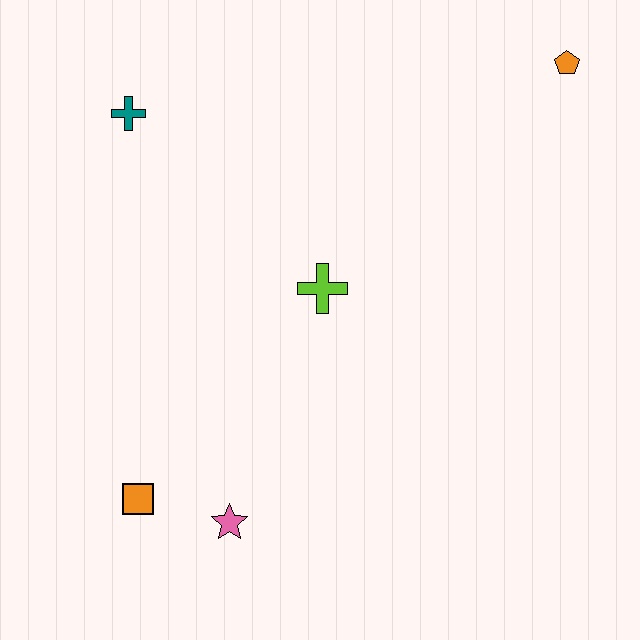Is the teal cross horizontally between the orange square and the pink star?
No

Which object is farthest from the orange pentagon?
The orange square is farthest from the orange pentagon.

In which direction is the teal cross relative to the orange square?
The teal cross is above the orange square.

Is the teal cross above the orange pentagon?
No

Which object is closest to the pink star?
The orange square is closest to the pink star.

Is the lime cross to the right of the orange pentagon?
No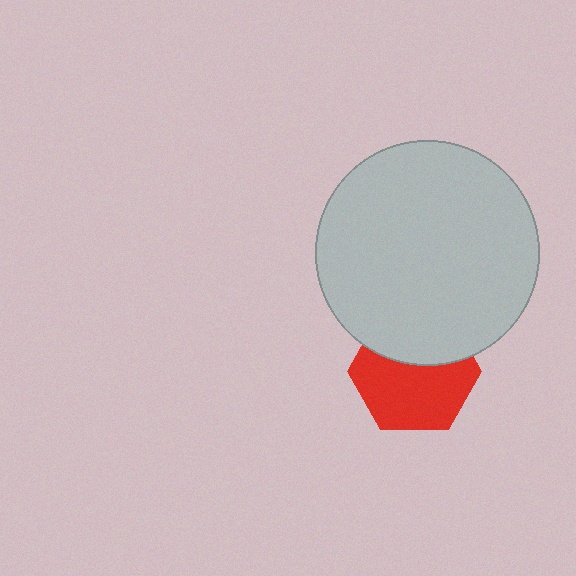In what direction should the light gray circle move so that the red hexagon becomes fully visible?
The light gray circle should move up. That is the shortest direction to clear the overlap and leave the red hexagon fully visible.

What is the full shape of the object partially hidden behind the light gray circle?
The partially hidden object is a red hexagon.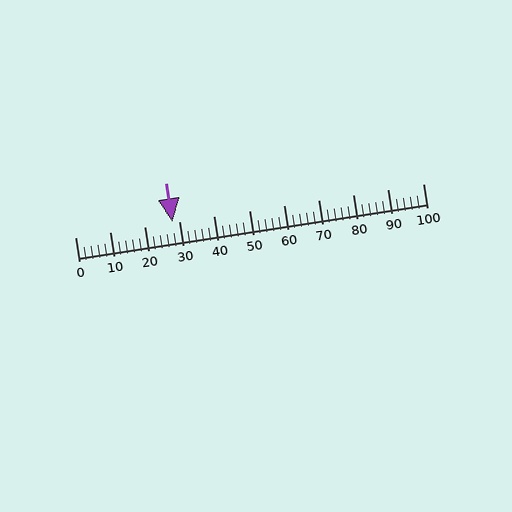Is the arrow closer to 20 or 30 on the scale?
The arrow is closer to 30.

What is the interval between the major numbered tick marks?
The major tick marks are spaced 10 units apart.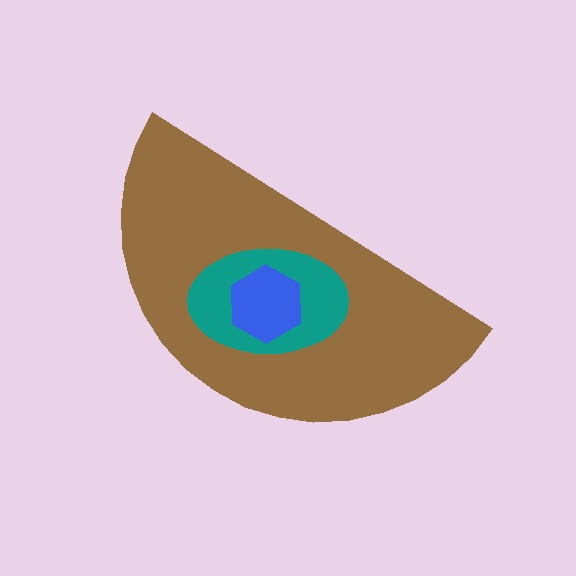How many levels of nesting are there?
3.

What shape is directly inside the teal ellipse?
The blue hexagon.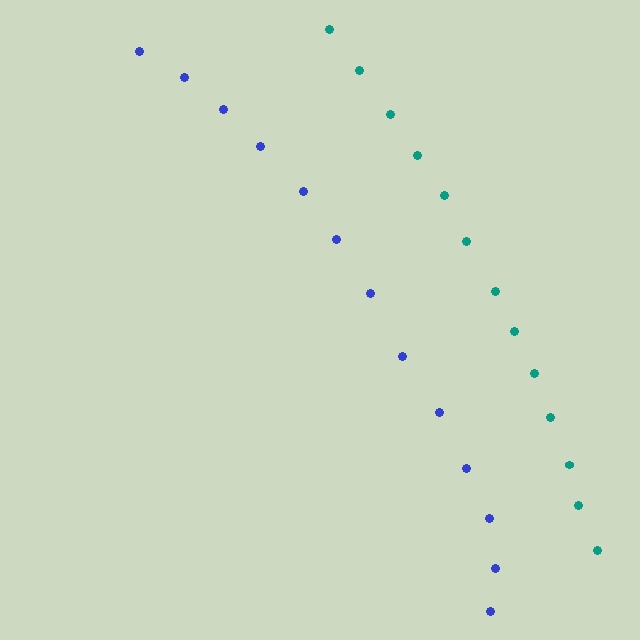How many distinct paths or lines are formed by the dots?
There are 2 distinct paths.